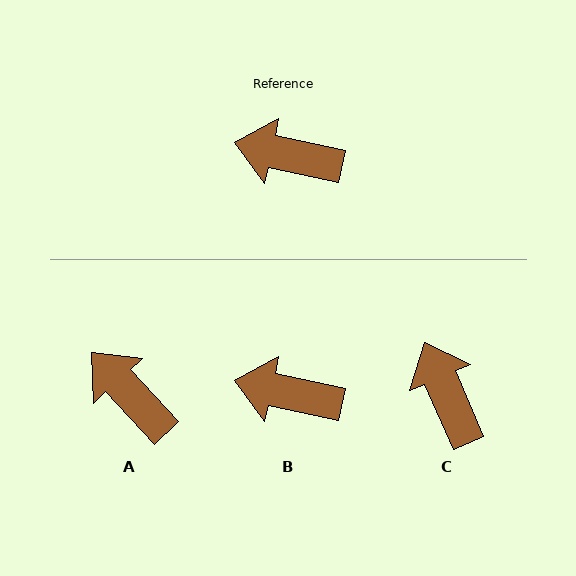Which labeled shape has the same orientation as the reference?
B.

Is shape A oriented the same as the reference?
No, it is off by about 35 degrees.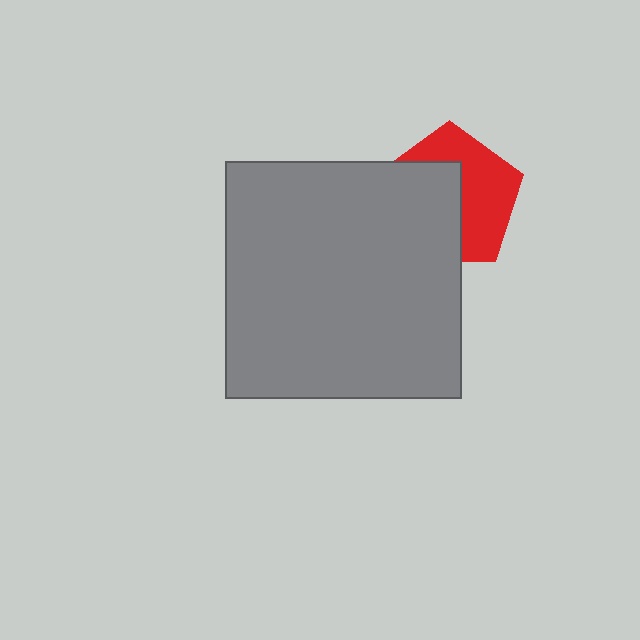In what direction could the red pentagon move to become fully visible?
The red pentagon could move toward the upper-right. That would shift it out from behind the gray square entirely.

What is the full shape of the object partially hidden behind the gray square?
The partially hidden object is a red pentagon.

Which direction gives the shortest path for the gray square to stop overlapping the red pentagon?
Moving toward the lower-left gives the shortest separation.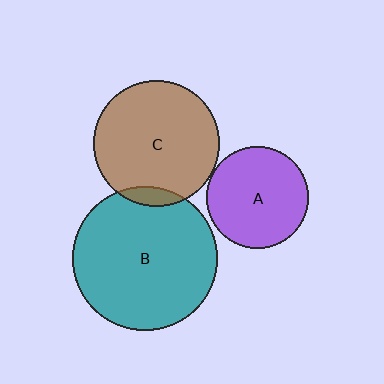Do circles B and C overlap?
Yes.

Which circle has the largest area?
Circle B (teal).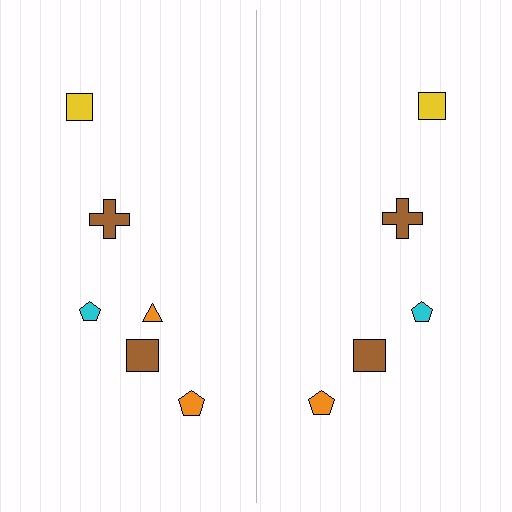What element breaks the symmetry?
A orange triangle is missing from the right side.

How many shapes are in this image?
There are 11 shapes in this image.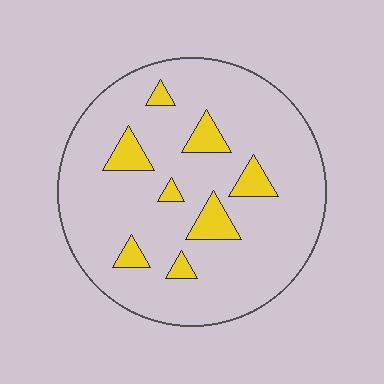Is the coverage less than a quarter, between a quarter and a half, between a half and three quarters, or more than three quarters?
Less than a quarter.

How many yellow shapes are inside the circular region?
8.